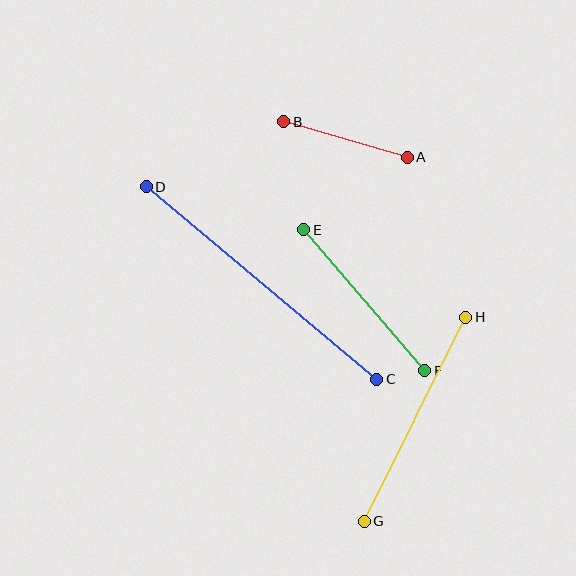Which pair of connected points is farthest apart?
Points C and D are farthest apart.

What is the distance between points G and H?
The distance is approximately 228 pixels.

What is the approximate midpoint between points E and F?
The midpoint is at approximately (364, 300) pixels.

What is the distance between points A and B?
The distance is approximately 129 pixels.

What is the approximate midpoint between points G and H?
The midpoint is at approximately (415, 419) pixels.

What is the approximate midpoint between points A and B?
The midpoint is at approximately (345, 140) pixels.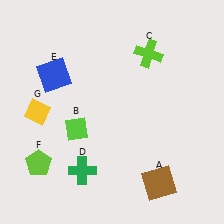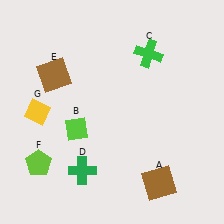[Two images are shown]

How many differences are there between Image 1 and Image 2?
There are 2 differences between the two images.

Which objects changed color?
C changed from lime to green. E changed from blue to brown.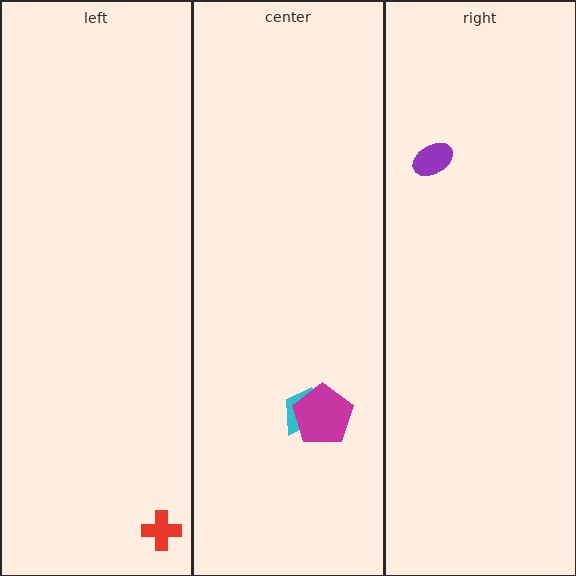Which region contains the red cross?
The left region.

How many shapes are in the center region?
2.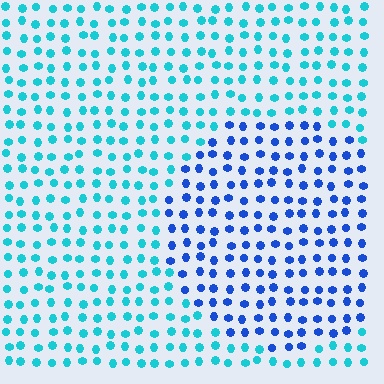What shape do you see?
I see a circle.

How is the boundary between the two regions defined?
The boundary is defined purely by a slight shift in hue (about 41 degrees). Spacing, size, and orientation are identical on both sides.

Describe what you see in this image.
The image is filled with small cyan elements in a uniform arrangement. A circle-shaped region is visible where the elements are tinted to a slightly different hue, forming a subtle color boundary.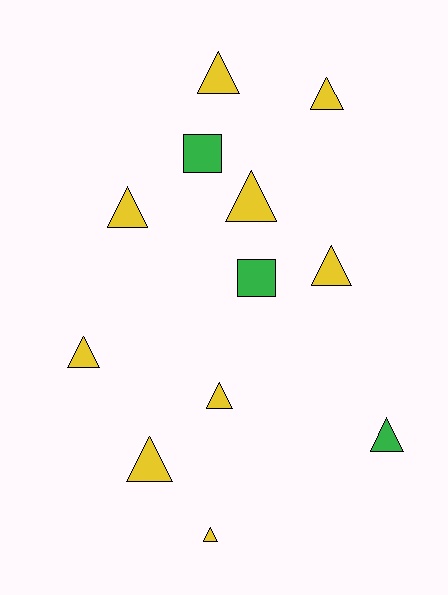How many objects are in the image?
There are 12 objects.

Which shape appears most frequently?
Triangle, with 10 objects.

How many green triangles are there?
There is 1 green triangle.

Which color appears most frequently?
Yellow, with 9 objects.